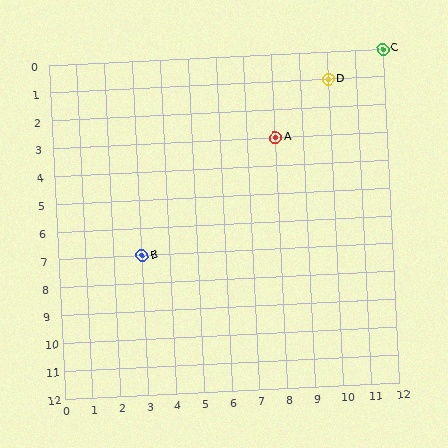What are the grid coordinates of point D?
Point D is at grid coordinates (10, 1).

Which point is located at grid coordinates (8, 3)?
Point A is at (8, 3).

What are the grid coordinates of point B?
Point B is at grid coordinates (3, 7).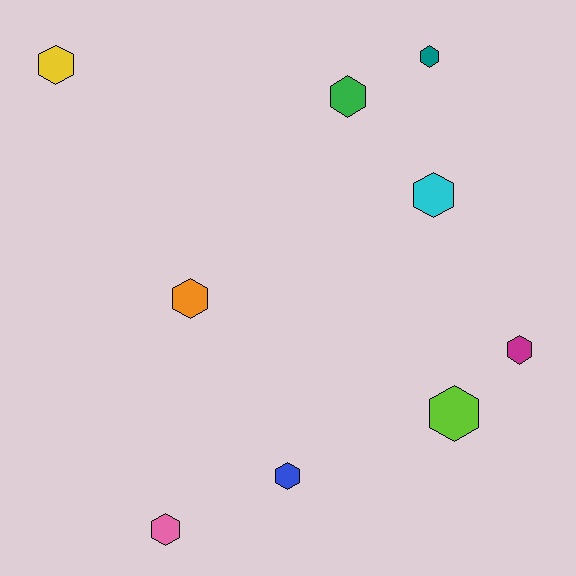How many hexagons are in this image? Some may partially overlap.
There are 9 hexagons.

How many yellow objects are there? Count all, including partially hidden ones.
There is 1 yellow object.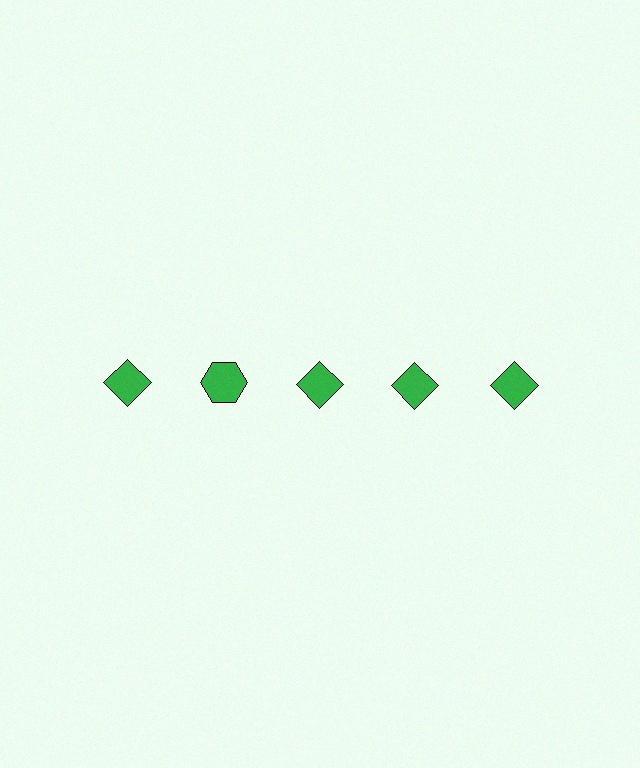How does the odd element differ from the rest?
It has a different shape: hexagon instead of diamond.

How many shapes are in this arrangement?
There are 5 shapes arranged in a grid pattern.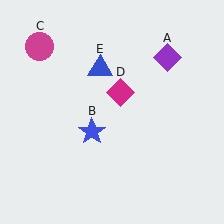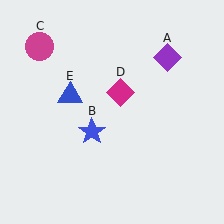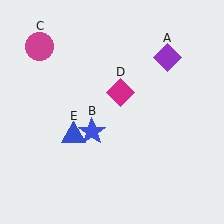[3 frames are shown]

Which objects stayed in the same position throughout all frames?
Purple diamond (object A) and blue star (object B) and magenta circle (object C) and magenta diamond (object D) remained stationary.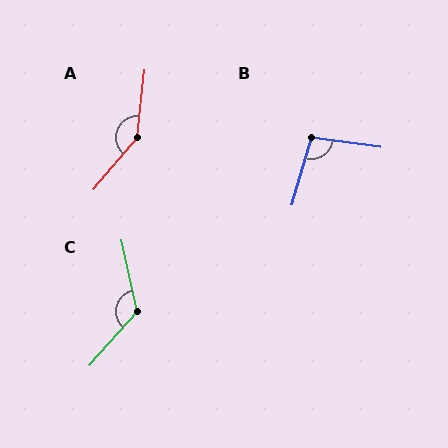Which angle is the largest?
A, at approximately 146 degrees.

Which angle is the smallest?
B, at approximately 98 degrees.